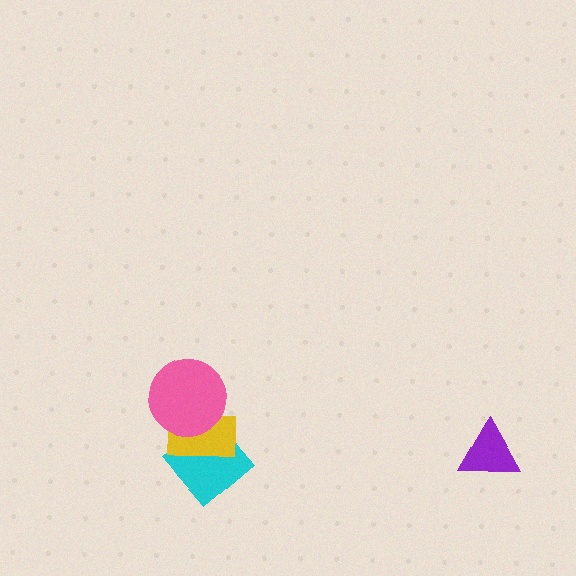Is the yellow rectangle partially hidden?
Yes, it is partially covered by another shape.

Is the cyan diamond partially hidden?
Yes, it is partially covered by another shape.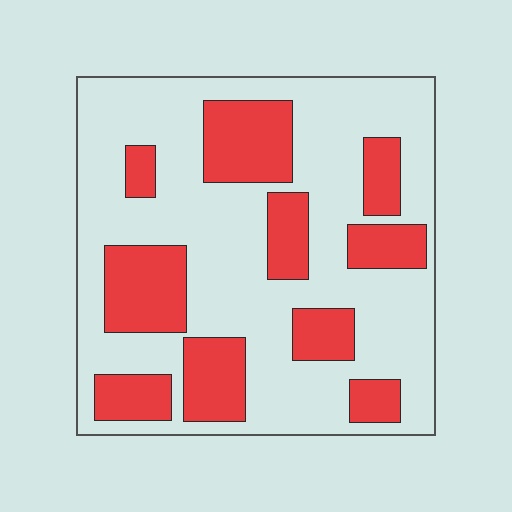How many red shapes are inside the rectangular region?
10.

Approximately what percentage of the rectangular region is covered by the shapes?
Approximately 30%.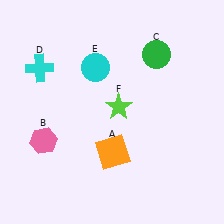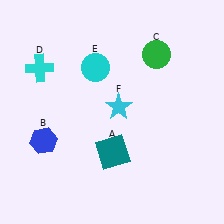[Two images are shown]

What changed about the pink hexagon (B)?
In Image 1, B is pink. In Image 2, it changed to blue.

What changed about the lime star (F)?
In Image 1, F is lime. In Image 2, it changed to cyan.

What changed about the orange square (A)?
In Image 1, A is orange. In Image 2, it changed to teal.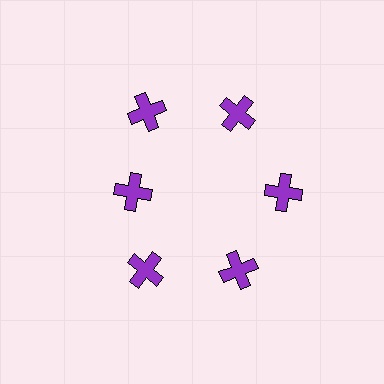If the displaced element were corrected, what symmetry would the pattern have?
It would have 6-fold rotational symmetry — the pattern would map onto itself every 60 degrees.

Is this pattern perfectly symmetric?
No. The 6 purple crosses are arranged in a ring, but one element near the 9 o'clock position is pulled inward toward the center, breaking the 6-fold rotational symmetry.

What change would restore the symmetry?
The symmetry would be restored by moving it outward, back onto the ring so that all 6 crosses sit at equal angles and equal distance from the center.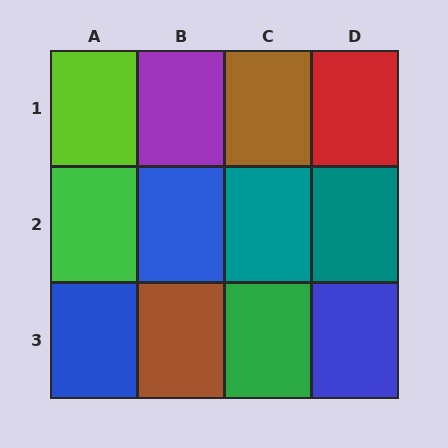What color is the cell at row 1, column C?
Brown.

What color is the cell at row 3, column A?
Blue.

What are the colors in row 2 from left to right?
Green, blue, teal, teal.